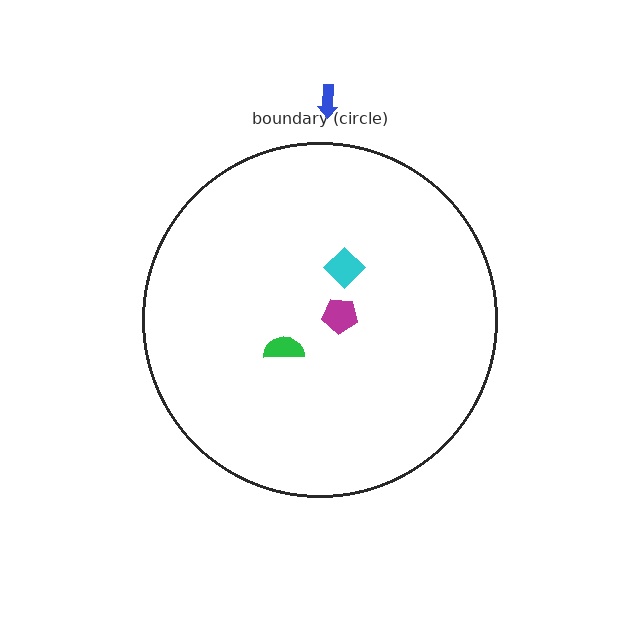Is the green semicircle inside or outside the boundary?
Inside.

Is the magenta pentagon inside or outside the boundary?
Inside.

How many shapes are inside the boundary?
3 inside, 1 outside.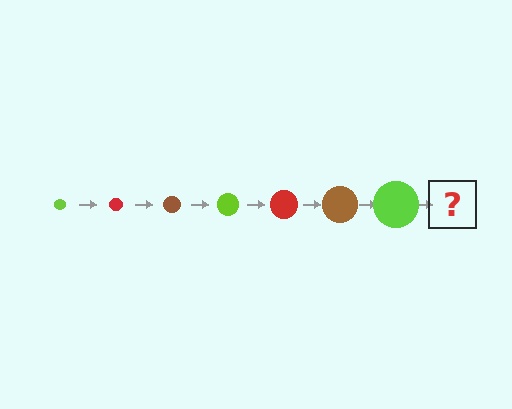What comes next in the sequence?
The next element should be a red circle, larger than the previous one.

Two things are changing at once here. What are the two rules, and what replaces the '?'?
The two rules are that the circle grows larger each step and the color cycles through lime, red, and brown. The '?' should be a red circle, larger than the previous one.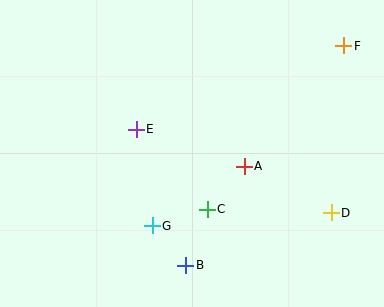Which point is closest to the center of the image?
Point A at (244, 166) is closest to the center.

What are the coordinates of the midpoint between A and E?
The midpoint between A and E is at (190, 148).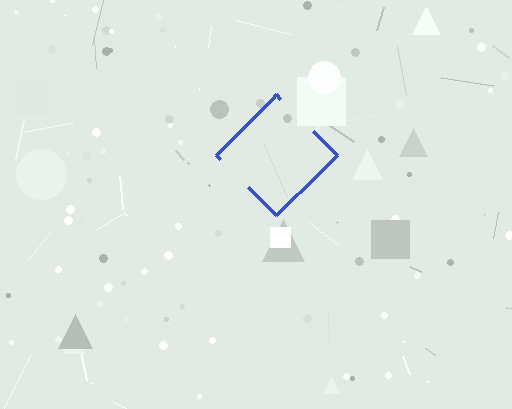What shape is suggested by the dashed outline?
The dashed outline suggests a diamond.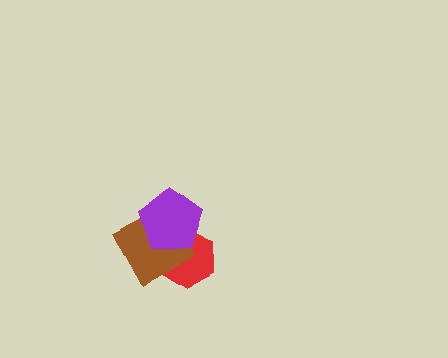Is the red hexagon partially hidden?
Yes, it is partially covered by another shape.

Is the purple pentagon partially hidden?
No, no other shape covers it.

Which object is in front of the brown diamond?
The purple pentagon is in front of the brown diamond.